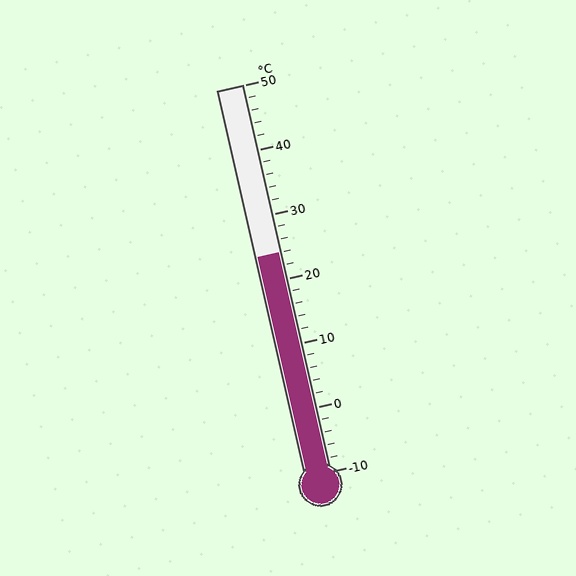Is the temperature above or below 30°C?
The temperature is below 30°C.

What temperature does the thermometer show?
The thermometer shows approximately 24°C.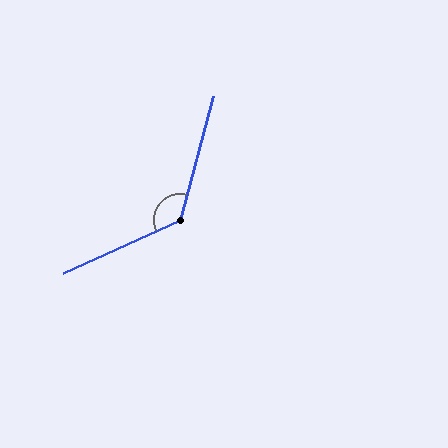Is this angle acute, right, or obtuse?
It is obtuse.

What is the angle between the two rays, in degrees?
Approximately 130 degrees.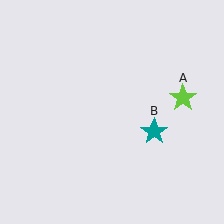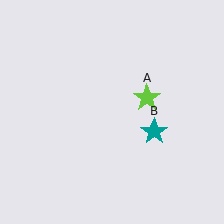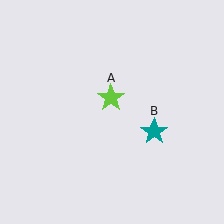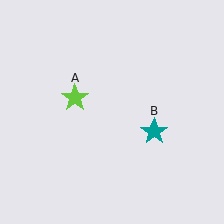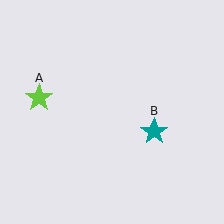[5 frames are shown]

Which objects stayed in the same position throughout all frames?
Teal star (object B) remained stationary.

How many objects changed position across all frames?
1 object changed position: lime star (object A).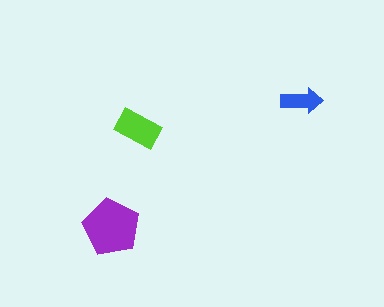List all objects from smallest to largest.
The blue arrow, the lime rectangle, the purple pentagon.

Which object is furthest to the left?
The purple pentagon is leftmost.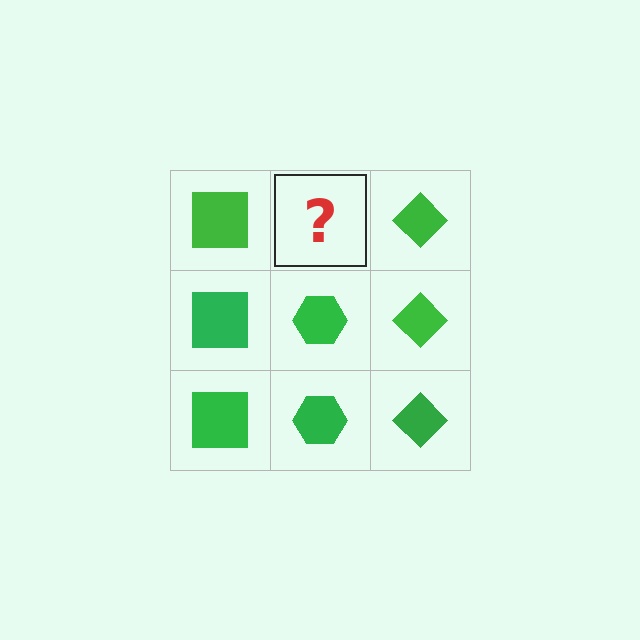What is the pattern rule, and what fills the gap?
The rule is that each column has a consistent shape. The gap should be filled with a green hexagon.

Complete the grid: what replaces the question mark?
The question mark should be replaced with a green hexagon.